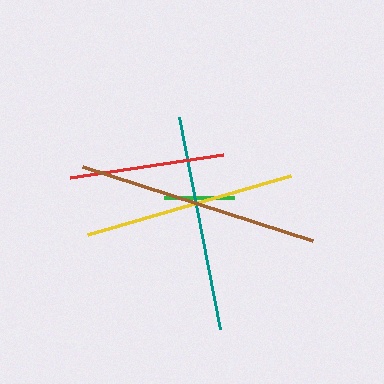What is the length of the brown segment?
The brown segment is approximately 242 pixels long.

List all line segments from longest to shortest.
From longest to shortest: brown, teal, yellow, red, green.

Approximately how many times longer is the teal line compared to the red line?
The teal line is approximately 1.4 times the length of the red line.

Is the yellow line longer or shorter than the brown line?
The brown line is longer than the yellow line.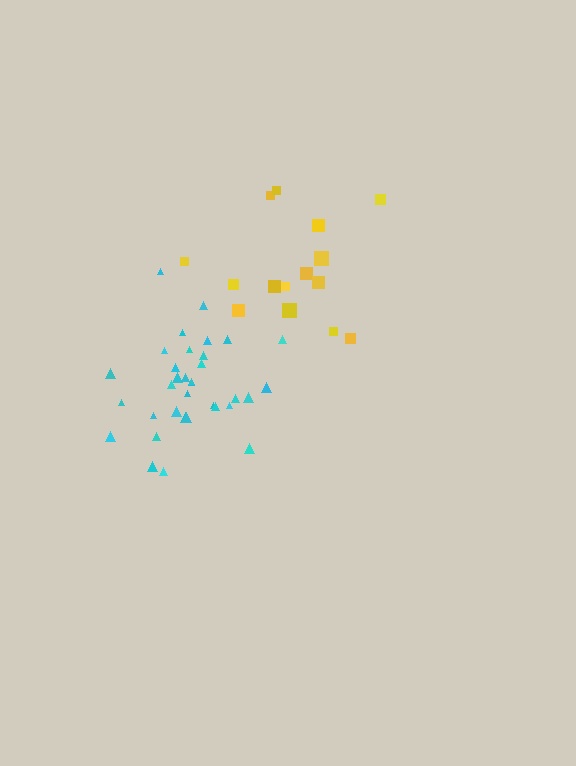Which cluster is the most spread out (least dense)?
Yellow.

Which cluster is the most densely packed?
Cyan.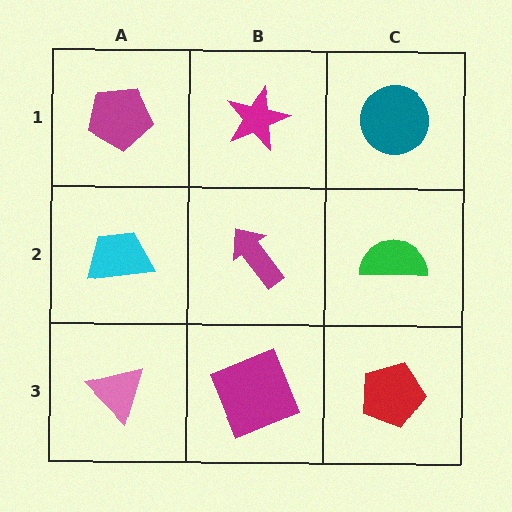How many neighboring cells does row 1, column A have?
2.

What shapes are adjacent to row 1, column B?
A magenta arrow (row 2, column B), a magenta pentagon (row 1, column A), a teal circle (row 1, column C).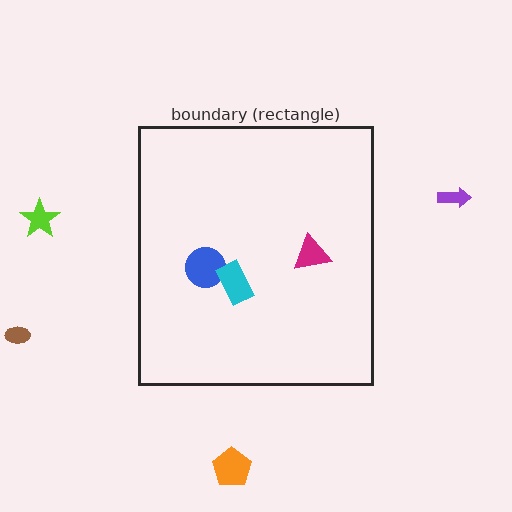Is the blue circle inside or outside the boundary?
Inside.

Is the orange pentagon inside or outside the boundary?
Outside.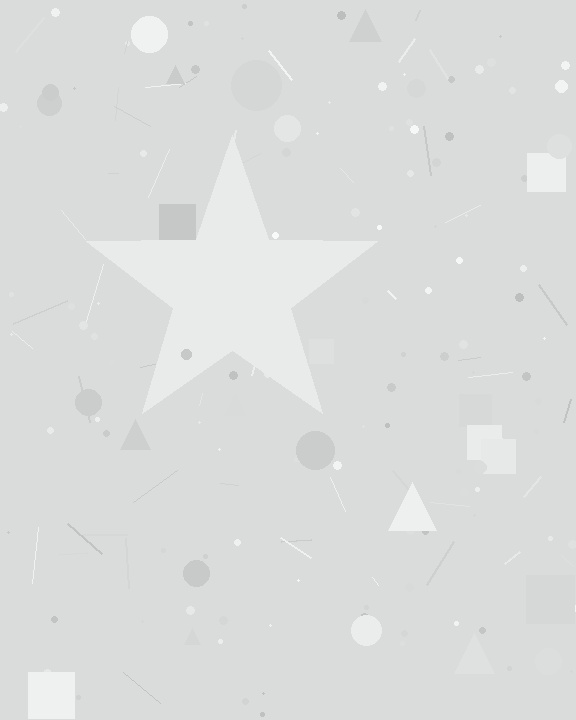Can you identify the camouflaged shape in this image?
The camouflaged shape is a star.